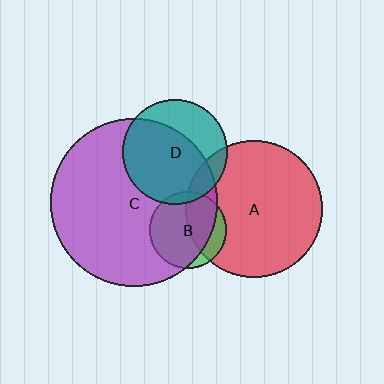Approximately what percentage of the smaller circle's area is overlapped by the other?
Approximately 15%.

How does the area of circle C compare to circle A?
Approximately 1.5 times.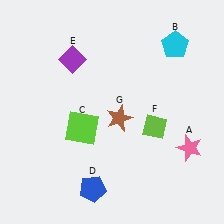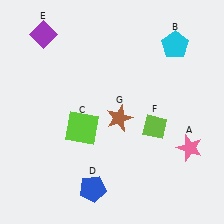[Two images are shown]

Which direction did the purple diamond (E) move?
The purple diamond (E) moved left.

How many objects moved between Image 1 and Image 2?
1 object moved between the two images.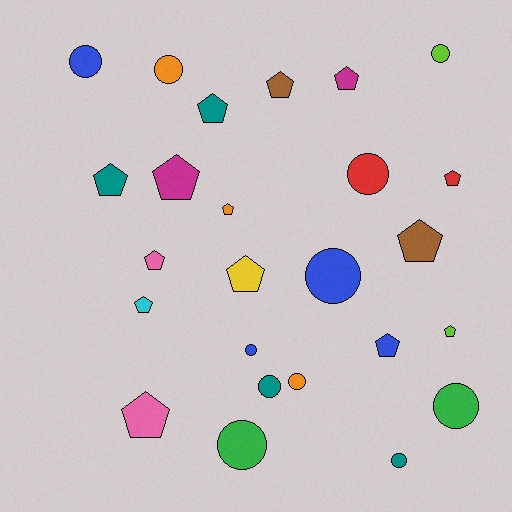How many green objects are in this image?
There are 2 green objects.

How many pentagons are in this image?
There are 14 pentagons.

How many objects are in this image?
There are 25 objects.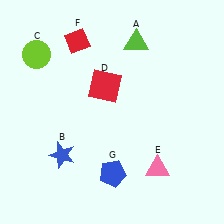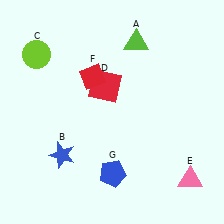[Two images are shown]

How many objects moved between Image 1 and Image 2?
2 objects moved between the two images.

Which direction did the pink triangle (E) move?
The pink triangle (E) moved right.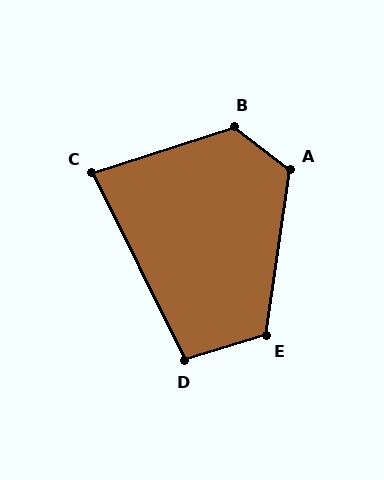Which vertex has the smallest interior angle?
C, at approximately 82 degrees.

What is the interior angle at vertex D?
Approximately 99 degrees (obtuse).